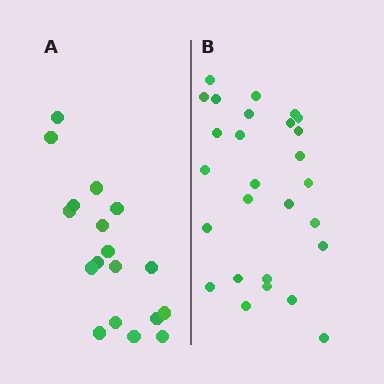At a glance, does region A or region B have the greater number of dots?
Region B (the right region) has more dots.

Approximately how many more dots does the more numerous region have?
Region B has roughly 8 or so more dots than region A.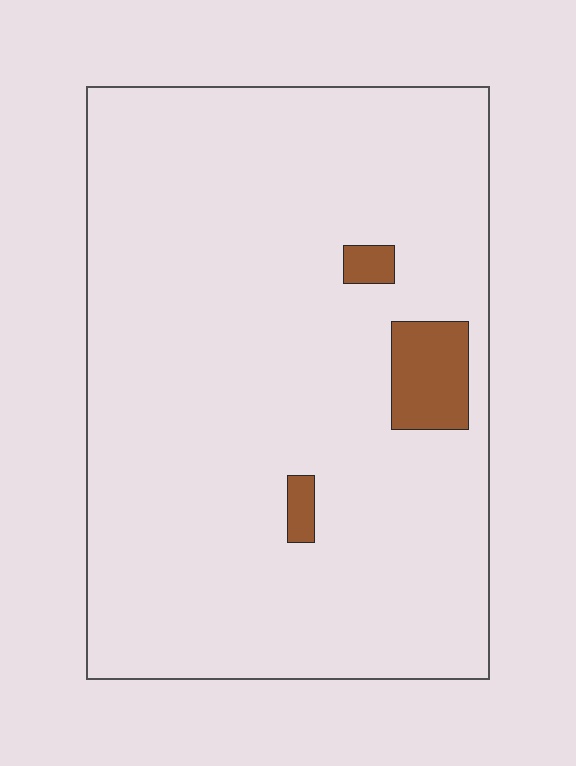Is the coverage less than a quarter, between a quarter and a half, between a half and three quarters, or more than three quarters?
Less than a quarter.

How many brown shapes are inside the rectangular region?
3.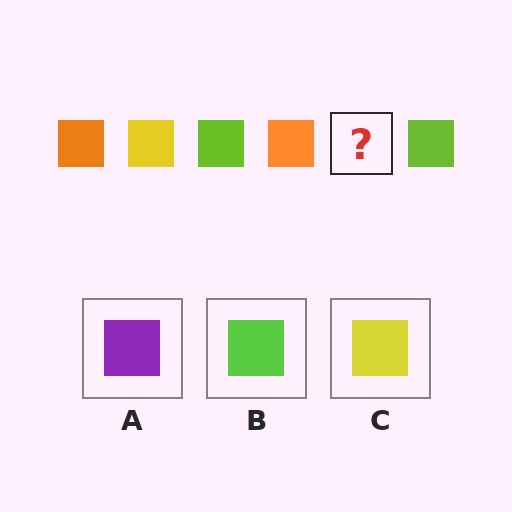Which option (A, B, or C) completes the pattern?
C.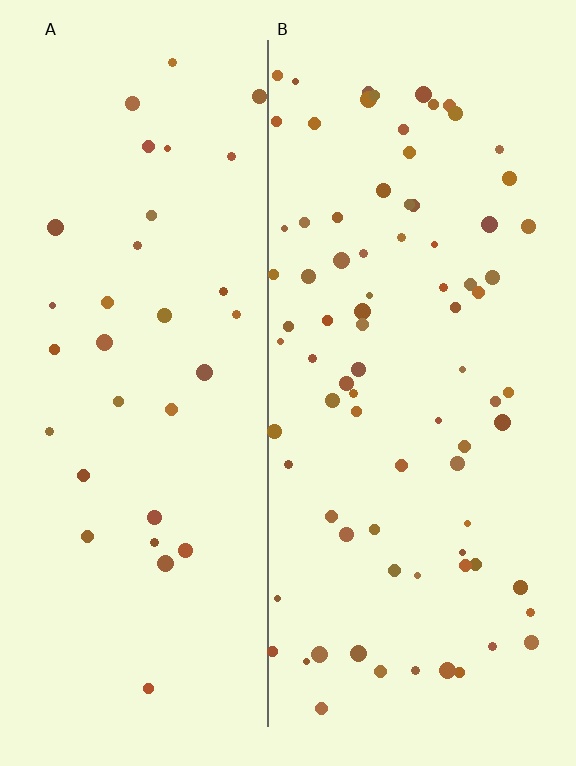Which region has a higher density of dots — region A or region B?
B (the right).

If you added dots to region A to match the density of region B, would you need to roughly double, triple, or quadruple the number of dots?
Approximately double.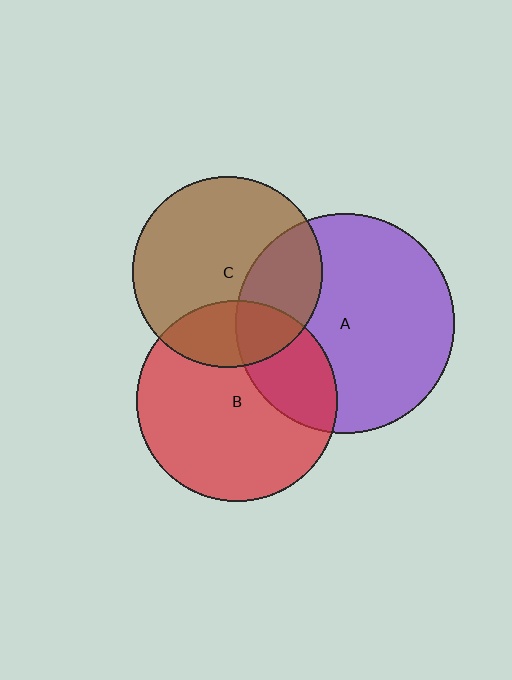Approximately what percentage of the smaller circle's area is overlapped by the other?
Approximately 25%.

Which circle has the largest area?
Circle A (purple).